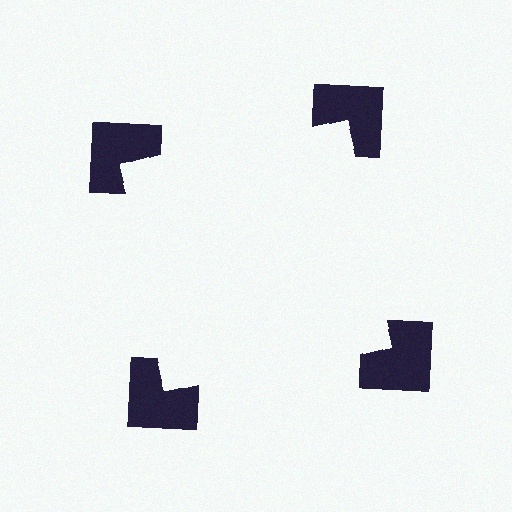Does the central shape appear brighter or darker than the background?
It typically appears slightly brighter than the background, even though no actual brightness change is drawn.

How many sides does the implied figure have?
4 sides.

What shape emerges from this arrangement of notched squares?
An illusory square — its edges are inferred from the aligned wedge cuts in the notched squares, not physically drawn.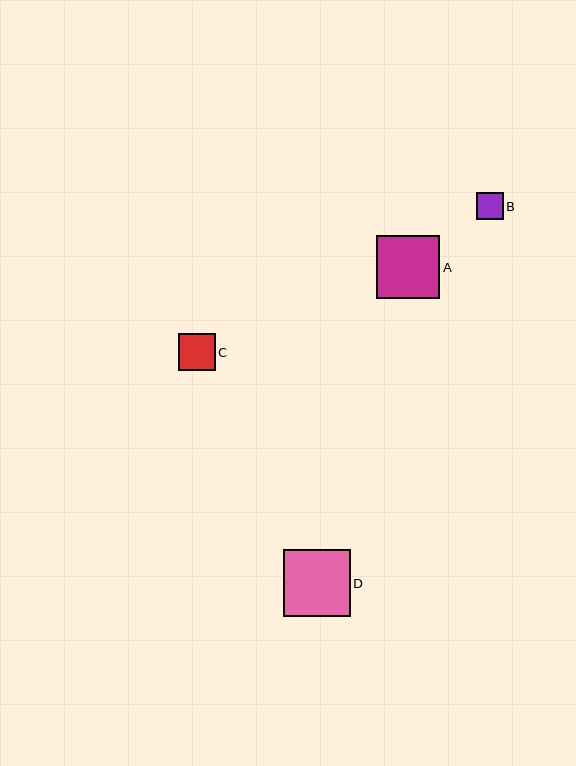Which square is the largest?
Square D is the largest with a size of approximately 67 pixels.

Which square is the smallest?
Square B is the smallest with a size of approximately 27 pixels.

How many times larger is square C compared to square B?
Square C is approximately 1.4 times the size of square B.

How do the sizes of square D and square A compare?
Square D and square A are approximately the same size.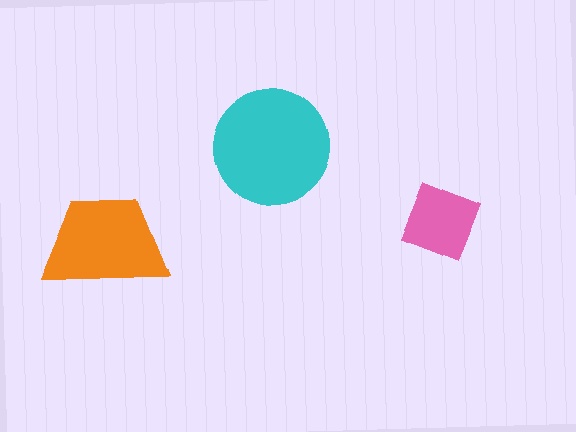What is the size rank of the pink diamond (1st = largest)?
3rd.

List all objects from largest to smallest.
The cyan circle, the orange trapezoid, the pink diamond.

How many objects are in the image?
There are 3 objects in the image.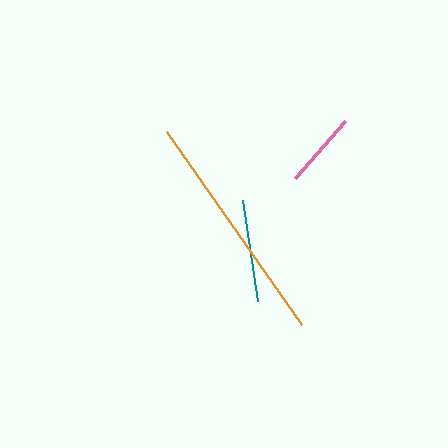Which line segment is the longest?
The orange line is the longest at approximately 236 pixels.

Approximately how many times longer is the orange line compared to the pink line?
The orange line is approximately 3.1 times the length of the pink line.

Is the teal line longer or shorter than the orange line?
The orange line is longer than the teal line.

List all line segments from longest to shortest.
From longest to shortest: orange, teal, pink.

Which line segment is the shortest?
The pink line is the shortest at approximately 75 pixels.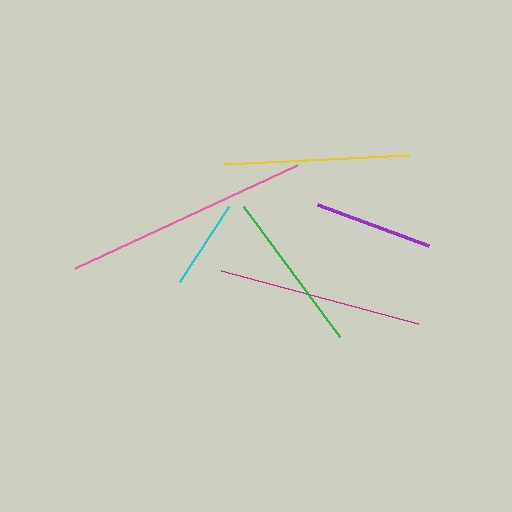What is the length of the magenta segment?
The magenta segment is approximately 203 pixels long.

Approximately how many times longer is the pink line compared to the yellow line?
The pink line is approximately 1.3 times the length of the yellow line.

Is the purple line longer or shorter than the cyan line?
The purple line is longer than the cyan line.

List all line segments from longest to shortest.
From longest to shortest: pink, magenta, yellow, green, purple, cyan.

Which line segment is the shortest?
The cyan line is the shortest at approximately 89 pixels.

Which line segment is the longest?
The pink line is the longest at approximately 244 pixels.